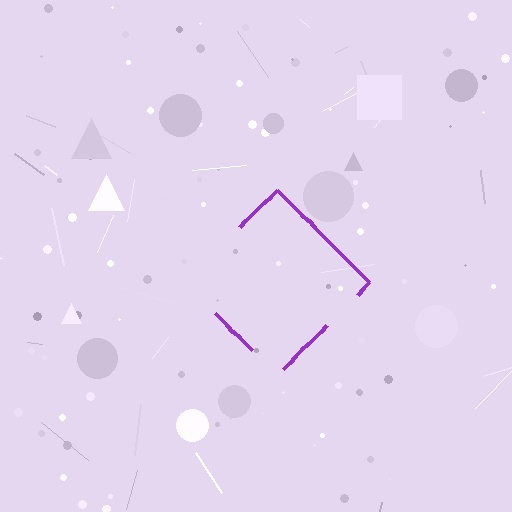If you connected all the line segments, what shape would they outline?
They would outline a diamond.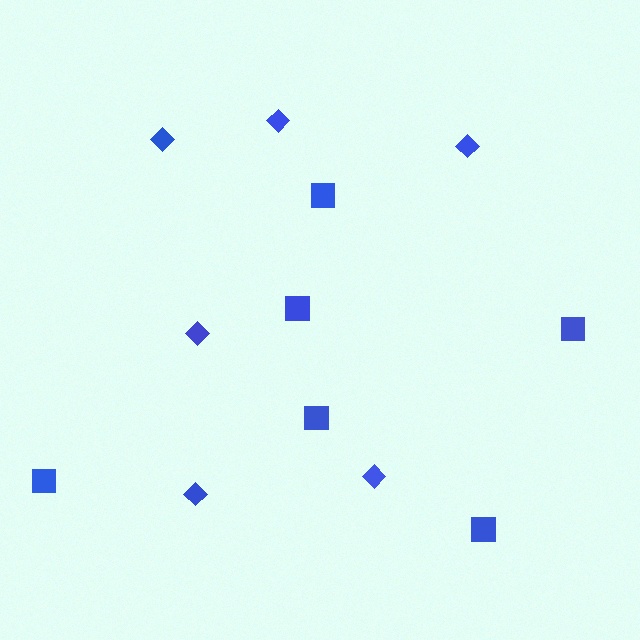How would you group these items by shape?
There are 2 groups: one group of diamonds (6) and one group of squares (6).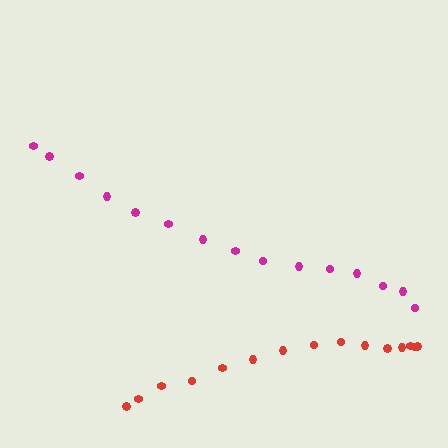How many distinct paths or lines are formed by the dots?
There are 2 distinct paths.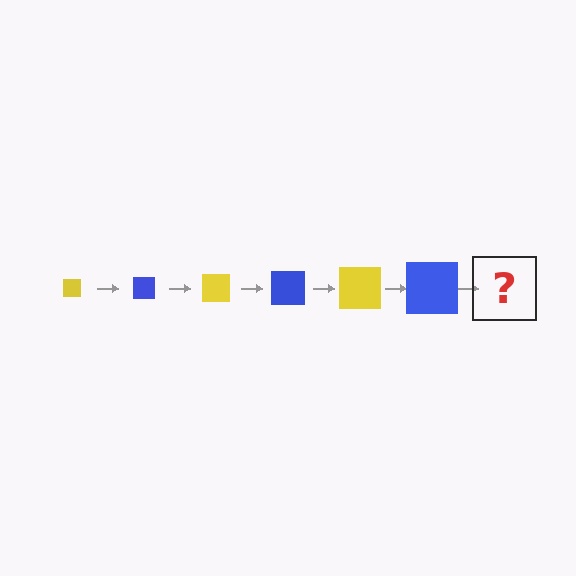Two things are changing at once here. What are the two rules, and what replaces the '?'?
The two rules are that the square grows larger each step and the color cycles through yellow and blue. The '?' should be a yellow square, larger than the previous one.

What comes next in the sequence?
The next element should be a yellow square, larger than the previous one.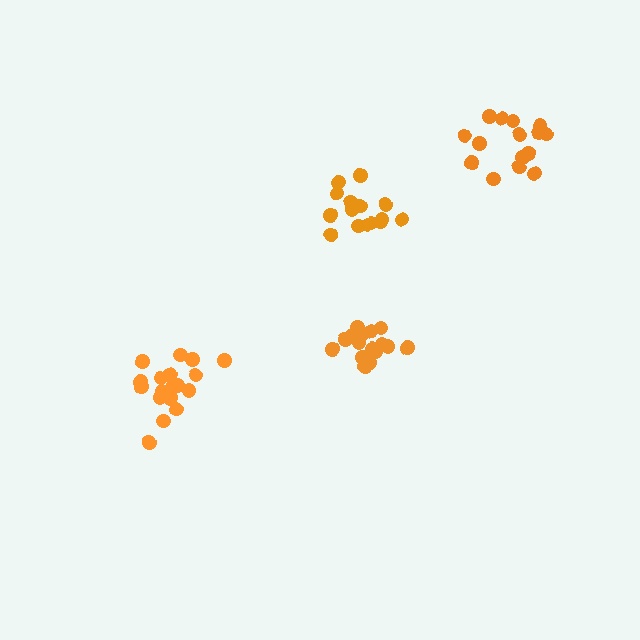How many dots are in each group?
Group 1: 16 dots, Group 2: 18 dots, Group 3: 15 dots, Group 4: 15 dots (64 total).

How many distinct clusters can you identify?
There are 4 distinct clusters.